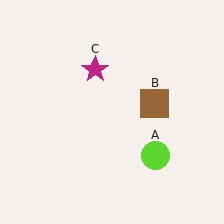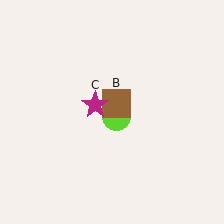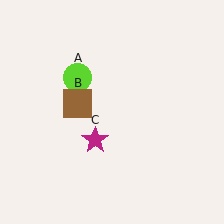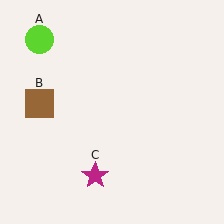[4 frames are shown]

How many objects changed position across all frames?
3 objects changed position: lime circle (object A), brown square (object B), magenta star (object C).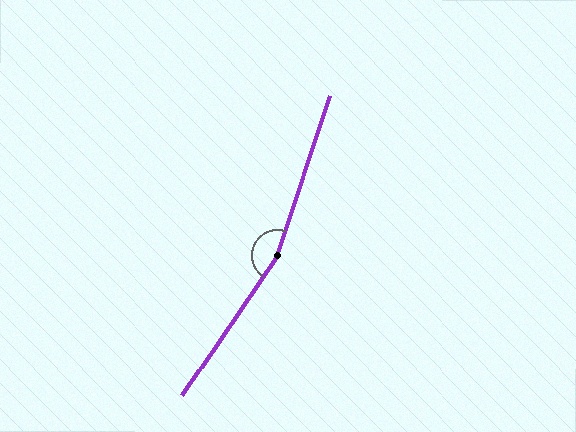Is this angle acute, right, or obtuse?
It is obtuse.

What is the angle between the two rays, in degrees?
Approximately 164 degrees.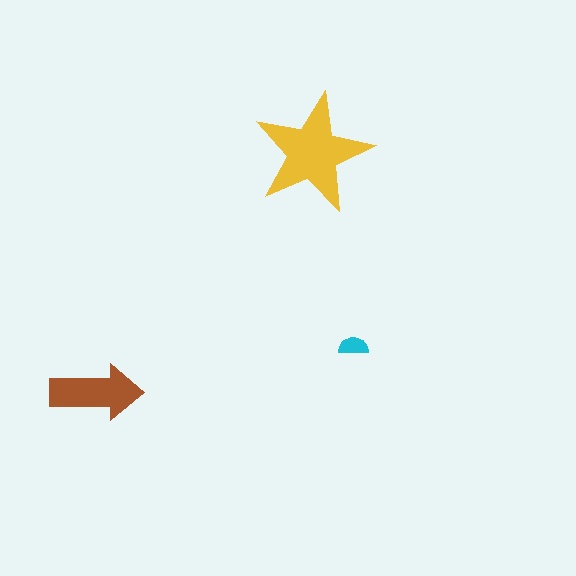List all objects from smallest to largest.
The cyan semicircle, the brown arrow, the yellow star.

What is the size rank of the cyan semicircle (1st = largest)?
3rd.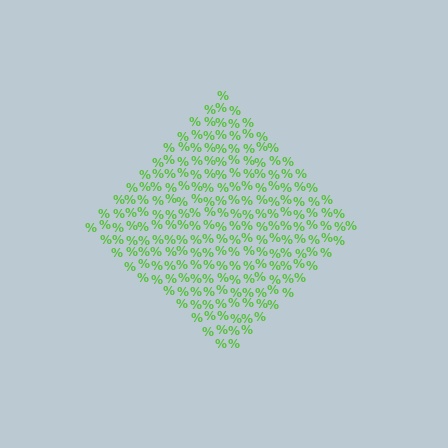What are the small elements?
The small elements are percent signs.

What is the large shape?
The large shape is a diamond.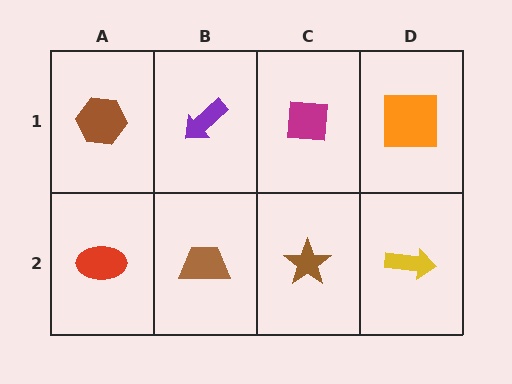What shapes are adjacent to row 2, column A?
A brown hexagon (row 1, column A), a brown trapezoid (row 2, column B).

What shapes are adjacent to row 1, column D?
A yellow arrow (row 2, column D), a magenta square (row 1, column C).